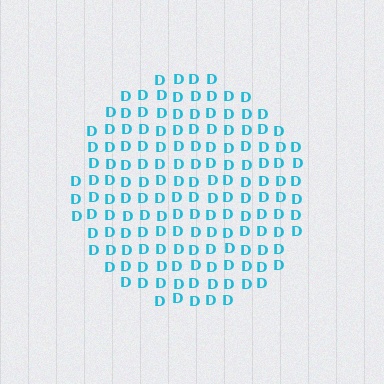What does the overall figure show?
The overall figure shows a circle.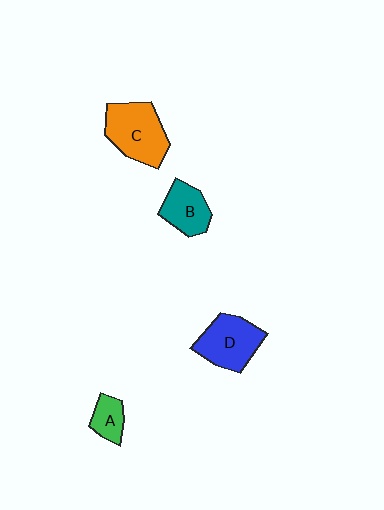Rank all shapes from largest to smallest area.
From largest to smallest: C (orange), D (blue), B (teal), A (green).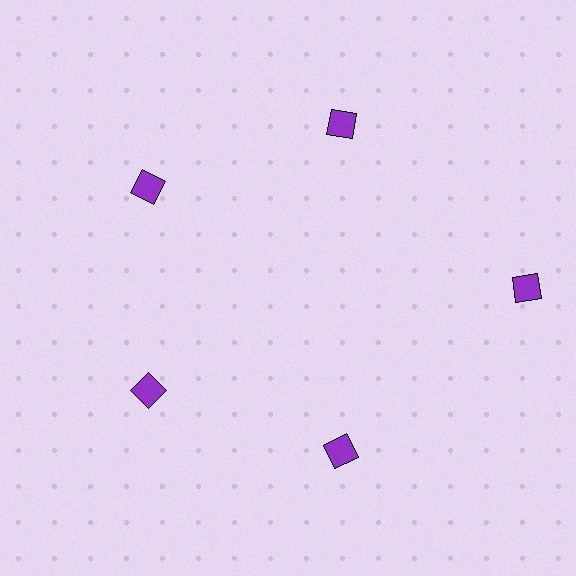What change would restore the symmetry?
The symmetry would be restored by moving it inward, back onto the ring so that all 5 diamonds sit at equal angles and equal distance from the center.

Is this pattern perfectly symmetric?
No. The 5 purple diamonds are arranged in a ring, but one element near the 3 o'clock position is pushed outward from the center, breaking the 5-fold rotational symmetry.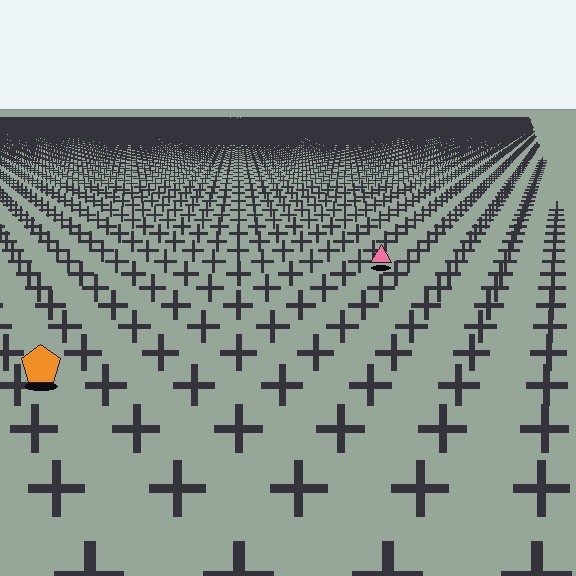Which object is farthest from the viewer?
The pink triangle is farthest from the viewer. It appears smaller and the ground texture around it is denser.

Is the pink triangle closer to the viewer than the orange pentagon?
No. The orange pentagon is closer — you can tell from the texture gradient: the ground texture is coarser near it.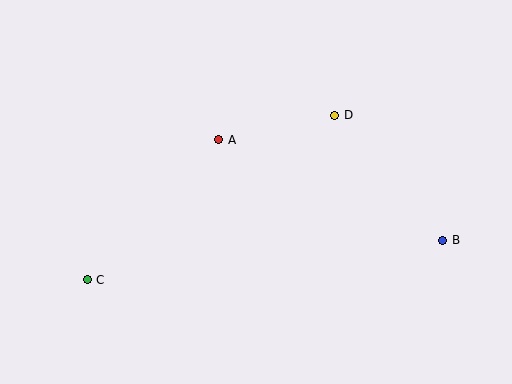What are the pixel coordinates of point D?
Point D is at (335, 115).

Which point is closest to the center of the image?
Point A at (219, 140) is closest to the center.